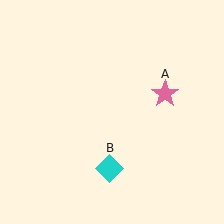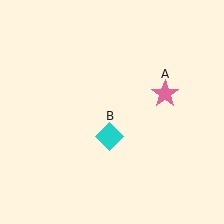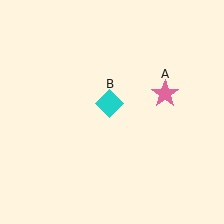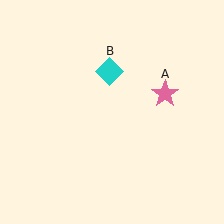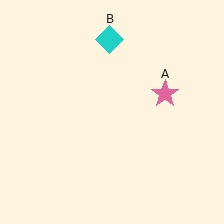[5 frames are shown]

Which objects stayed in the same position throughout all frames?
Pink star (object A) remained stationary.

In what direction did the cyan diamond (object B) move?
The cyan diamond (object B) moved up.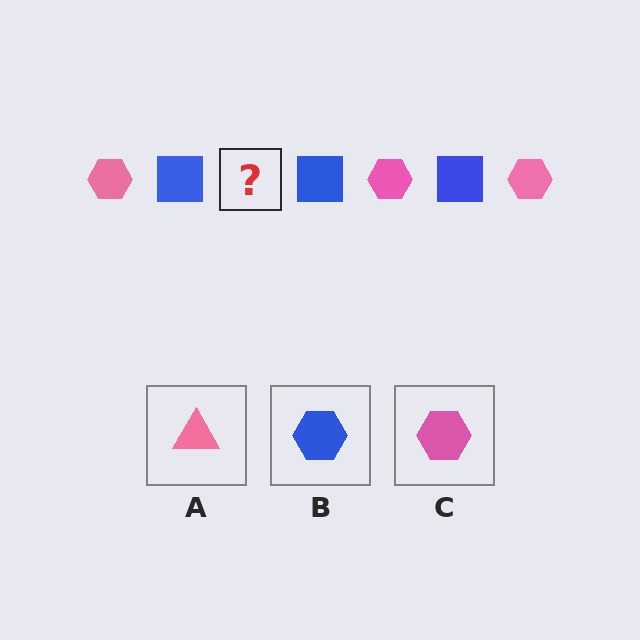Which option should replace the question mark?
Option C.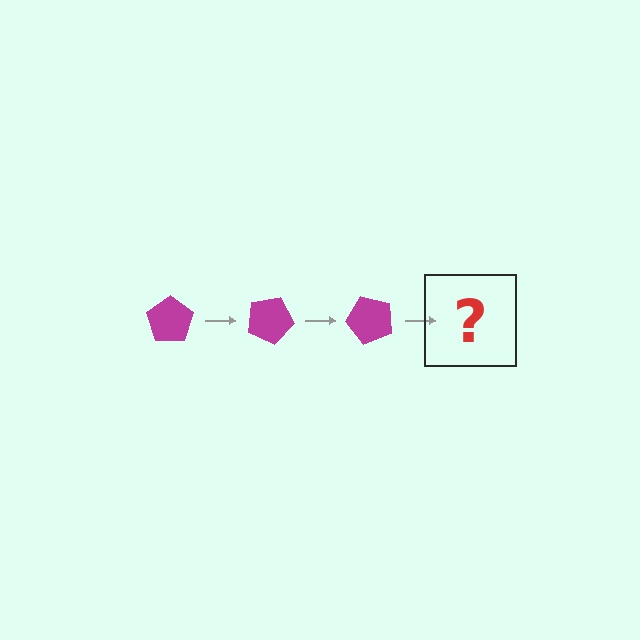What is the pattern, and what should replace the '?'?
The pattern is that the pentagon rotates 25 degrees each step. The '?' should be a magenta pentagon rotated 75 degrees.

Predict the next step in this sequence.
The next step is a magenta pentagon rotated 75 degrees.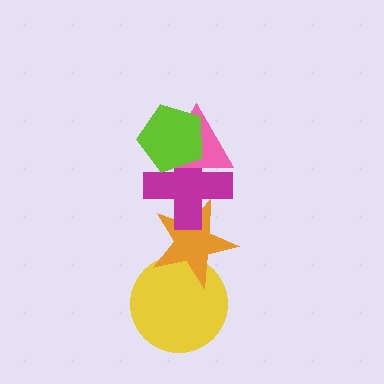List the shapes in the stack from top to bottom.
From top to bottom: the lime pentagon, the pink triangle, the magenta cross, the orange star, the yellow circle.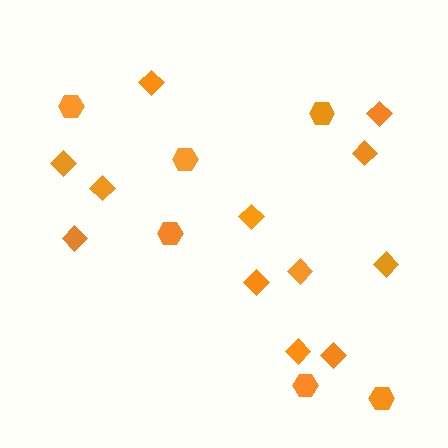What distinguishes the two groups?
There are 2 groups: one group of diamonds (12) and one group of hexagons (6).